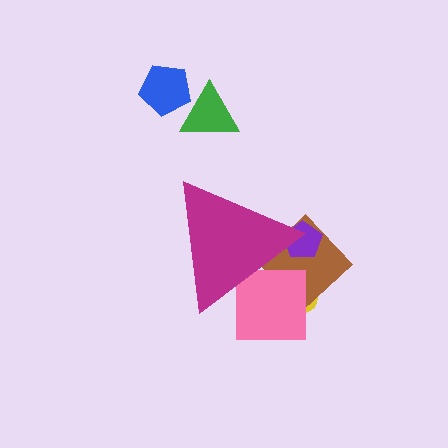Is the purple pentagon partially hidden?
Yes, the purple pentagon is partially hidden behind the magenta triangle.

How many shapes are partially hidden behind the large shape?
4 shapes are partially hidden.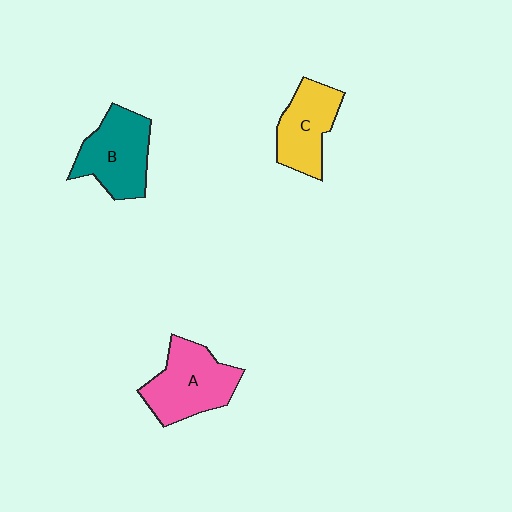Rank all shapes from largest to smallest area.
From largest to smallest: A (pink), B (teal), C (yellow).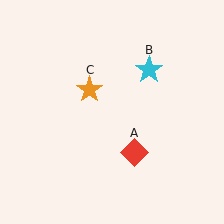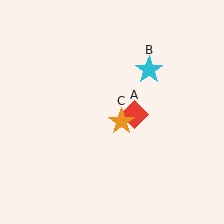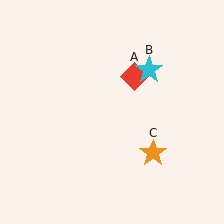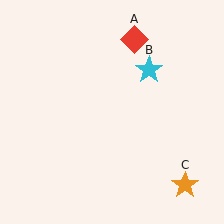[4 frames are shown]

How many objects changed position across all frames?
2 objects changed position: red diamond (object A), orange star (object C).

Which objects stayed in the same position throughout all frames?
Cyan star (object B) remained stationary.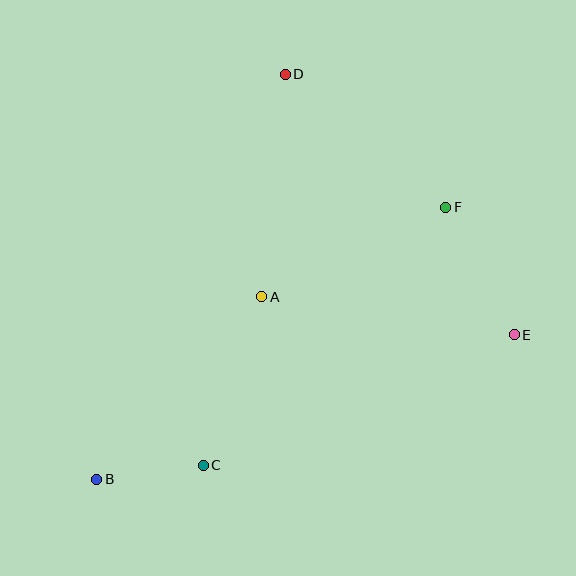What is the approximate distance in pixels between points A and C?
The distance between A and C is approximately 178 pixels.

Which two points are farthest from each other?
Points B and D are farthest from each other.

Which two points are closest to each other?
Points B and C are closest to each other.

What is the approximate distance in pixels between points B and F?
The distance between B and F is approximately 443 pixels.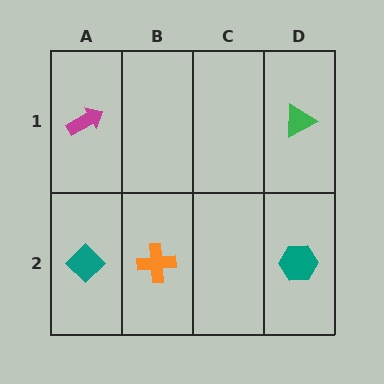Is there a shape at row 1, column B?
No, that cell is empty.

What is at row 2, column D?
A teal hexagon.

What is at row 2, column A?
A teal diamond.